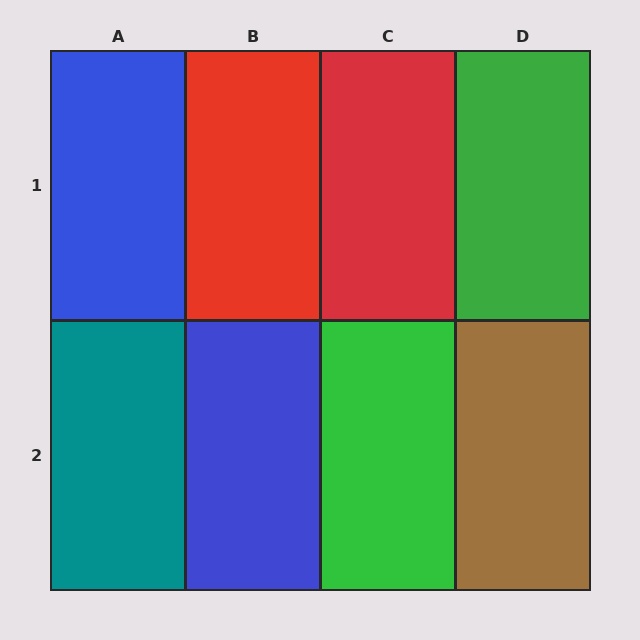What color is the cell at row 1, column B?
Red.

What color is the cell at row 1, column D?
Green.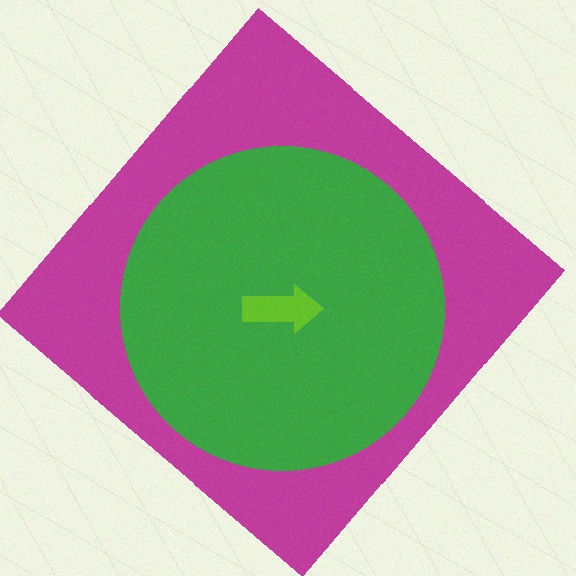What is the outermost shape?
The magenta diamond.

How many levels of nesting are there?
3.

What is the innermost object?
The lime arrow.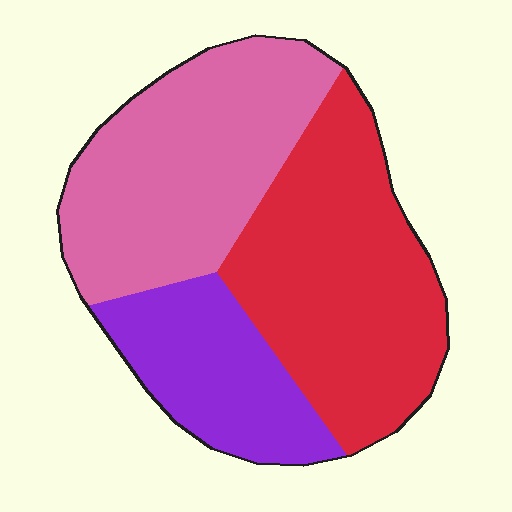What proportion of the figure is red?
Red takes up between a quarter and a half of the figure.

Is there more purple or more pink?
Pink.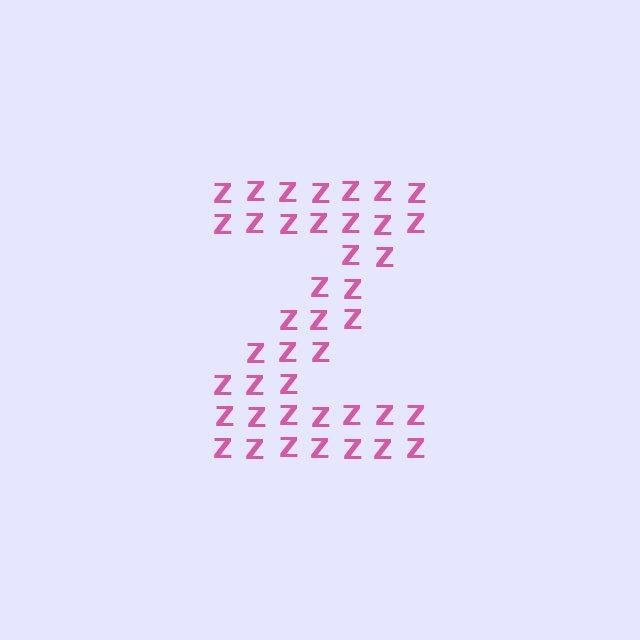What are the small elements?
The small elements are letter Z's.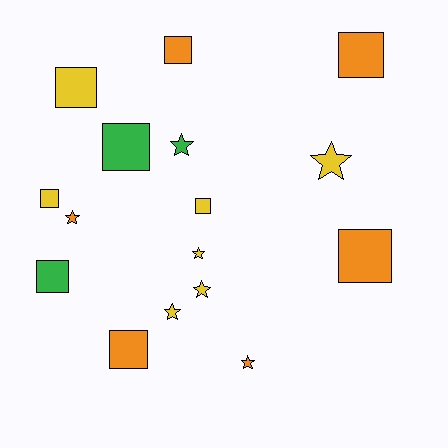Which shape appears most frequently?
Square, with 9 objects.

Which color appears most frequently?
Yellow, with 7 objects.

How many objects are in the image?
There are 16 objects.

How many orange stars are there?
There are 2 orange stars.